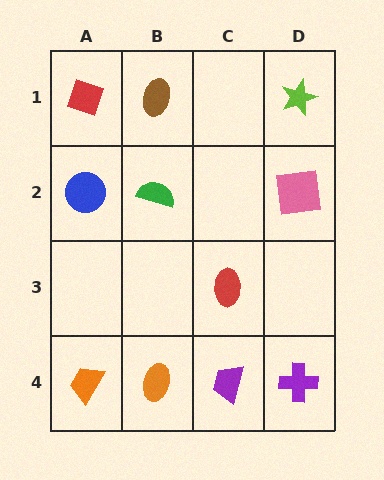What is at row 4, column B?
An orange ellipse.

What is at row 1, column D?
A lime star.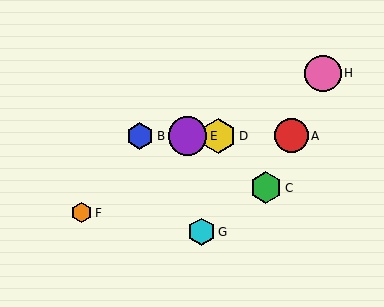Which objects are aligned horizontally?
Objects A, B, D, E are aligned horizontally.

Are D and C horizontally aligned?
No, D is at y≈136 and C is at y≈188.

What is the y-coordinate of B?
Object B is at y≈136.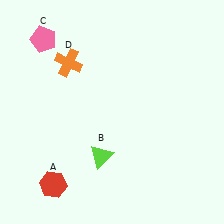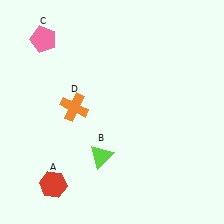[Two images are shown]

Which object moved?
The orange cross (D) moved down.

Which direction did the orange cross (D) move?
The orange cross (D) moved down.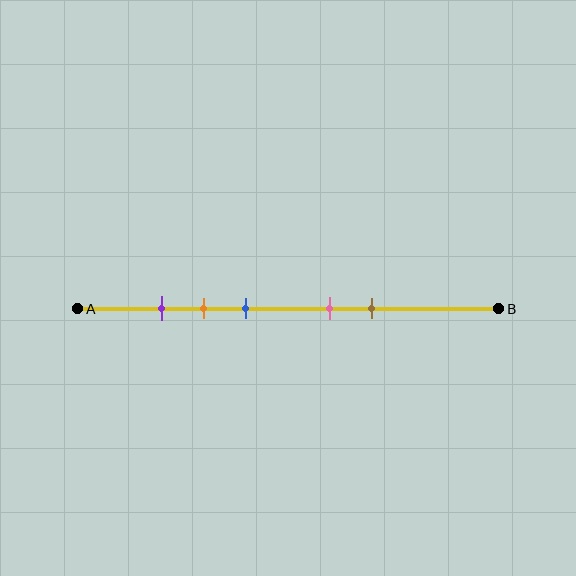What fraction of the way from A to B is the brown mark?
The brown mark is approximately 70% (0.7) of the way from A to B.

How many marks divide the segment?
There are 5 marks dividing the segment.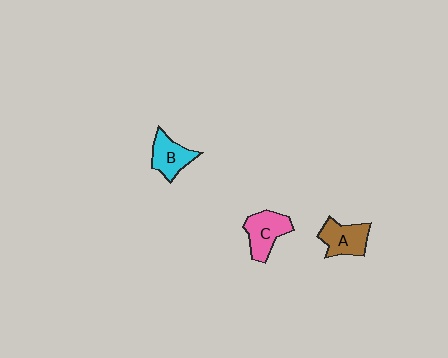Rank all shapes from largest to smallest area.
From largest to smallest: C (pink), A (brown), B (cyan).